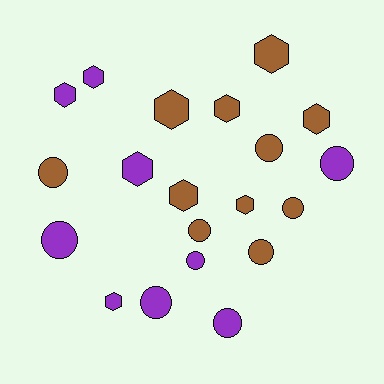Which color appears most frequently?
Brown, with 11 objects.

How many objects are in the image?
There are 20 objects.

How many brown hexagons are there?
There are 6 brown hexagons.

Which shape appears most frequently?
Hexagon, with 10 objects.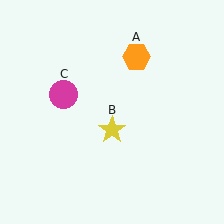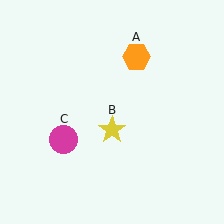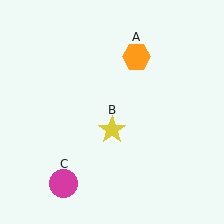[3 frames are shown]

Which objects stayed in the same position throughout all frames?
Orange hexagon (object A) and yellow star (object B) remained stationary.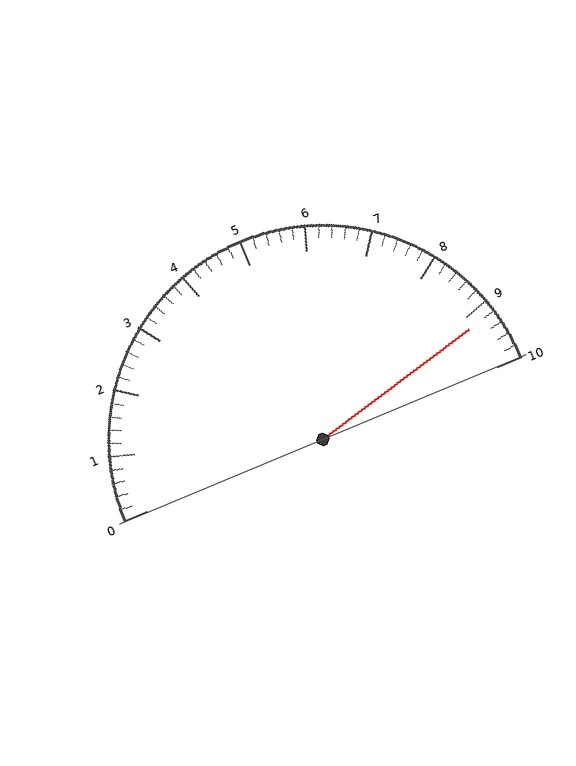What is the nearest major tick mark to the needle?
The nearest major tick mark is 9.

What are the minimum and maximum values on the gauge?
The gauge ranges from 0 to 10.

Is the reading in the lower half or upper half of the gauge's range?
The reading is in the upper half of the range (0 to 10).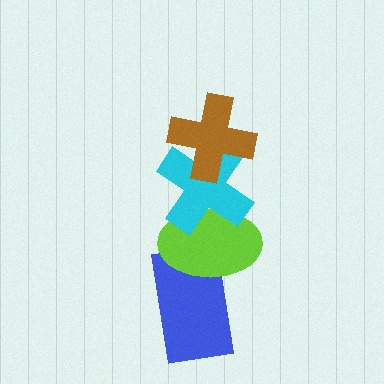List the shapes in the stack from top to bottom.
From top to bottom: the brown cross, the cyan cross, the lime ellipse, the blue rectangle.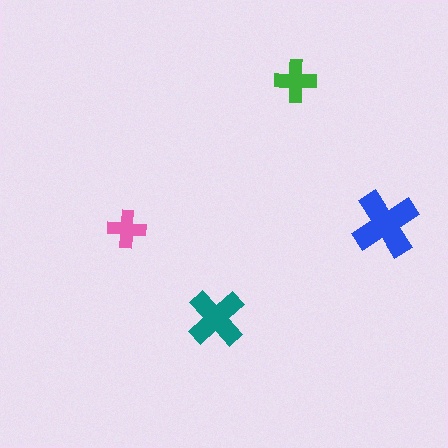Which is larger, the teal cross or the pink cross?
The teal one.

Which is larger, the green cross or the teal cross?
The teal one.